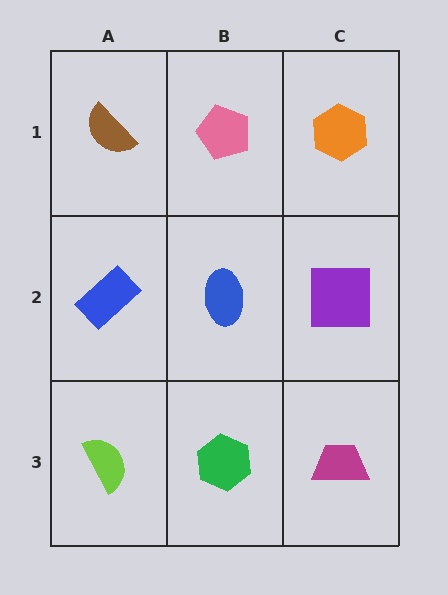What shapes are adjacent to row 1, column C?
A purple square (row 2, column C), a pink pentagon (row 1, column B).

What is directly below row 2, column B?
A green hexagon.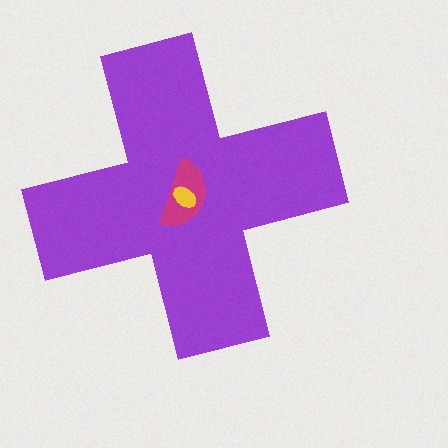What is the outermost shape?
The purple cross.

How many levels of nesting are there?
3.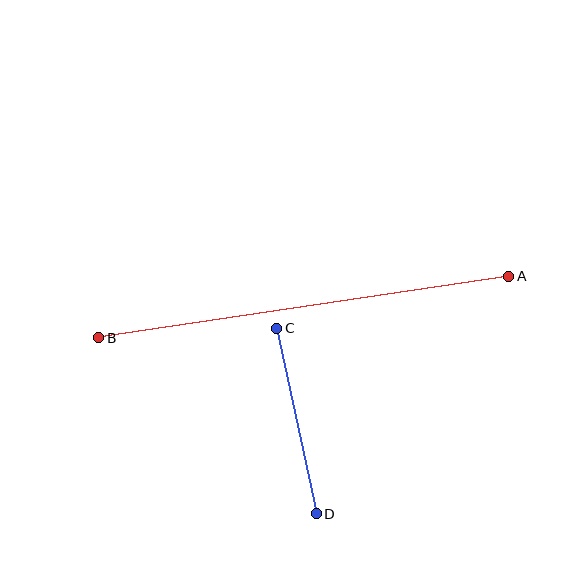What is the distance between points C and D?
The distance is approximately 189 pixels.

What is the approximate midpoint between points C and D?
The midpoint is at approximately (297, 421) pixels.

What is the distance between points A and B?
The distance is approximately 415 pixels.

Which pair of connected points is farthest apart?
Points A and B are farthest apart.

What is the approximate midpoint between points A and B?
The midpoint is at approximately (304, 307) pixels.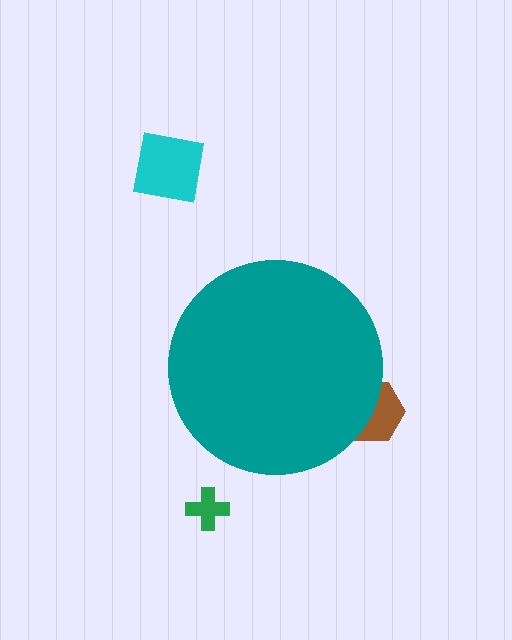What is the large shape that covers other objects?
A teal circle.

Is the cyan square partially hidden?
No, the cyan square is fully visible.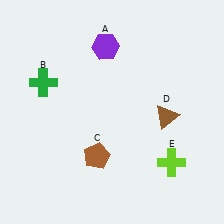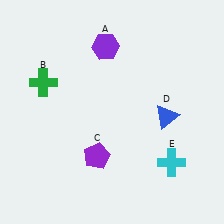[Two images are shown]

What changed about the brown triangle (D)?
In Image 1, D is brown. In Image 2, it changed to blue.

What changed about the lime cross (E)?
In Image 1, E is lime. In Image 2, it changed to cyan.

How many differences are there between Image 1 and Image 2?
There are 3 differences between the two images.